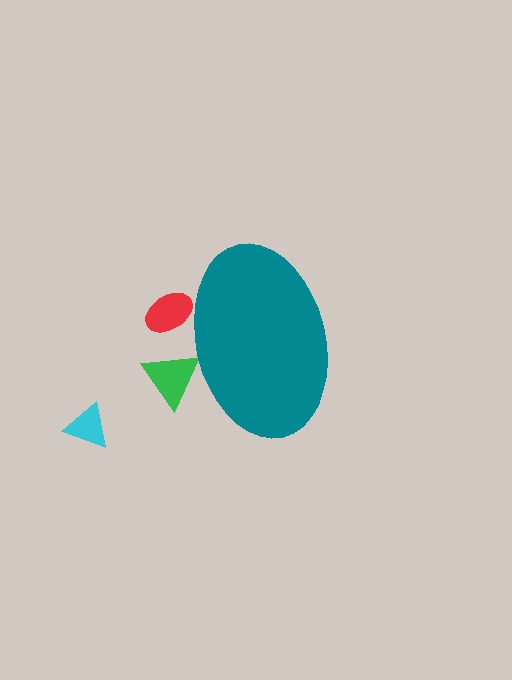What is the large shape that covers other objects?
A teal ellipse.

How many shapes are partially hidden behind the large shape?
2 shapes are partially hidden.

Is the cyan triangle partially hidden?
No, the cyan triangle is fully visible.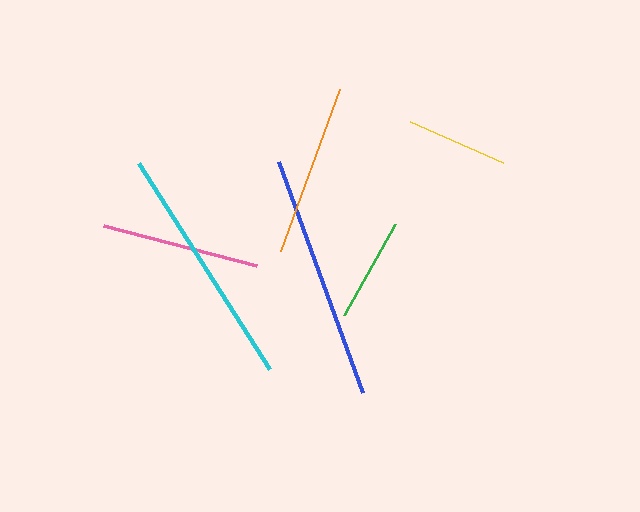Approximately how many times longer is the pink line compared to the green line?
The pink line is approximately 1.5 times the length of the green line.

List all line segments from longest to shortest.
From longest to shortest: blue, cyan, orange, pink, green, yellow.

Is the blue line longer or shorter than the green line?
The blue line is longer than the green line.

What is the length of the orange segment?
The orange segment is approximately 172 pixels long.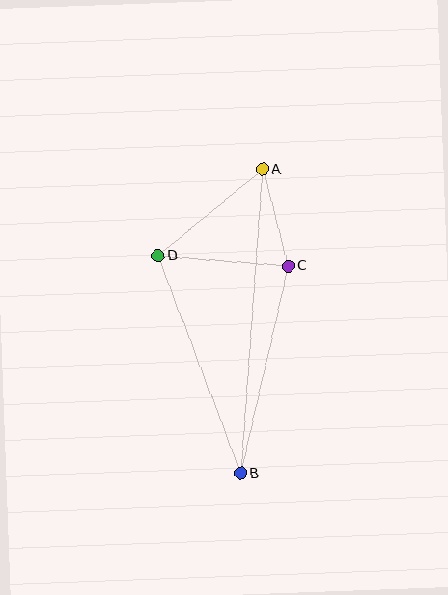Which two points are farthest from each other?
Points A and B are farthest from each other.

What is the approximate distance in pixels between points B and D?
The distance between B and D is approximately 233 pixels.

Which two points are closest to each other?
Points A and C are closest to each other.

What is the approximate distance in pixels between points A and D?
The distance between A and D is approximately 136 pixels.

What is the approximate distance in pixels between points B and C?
The distance between B and C is approximately 213 pixels.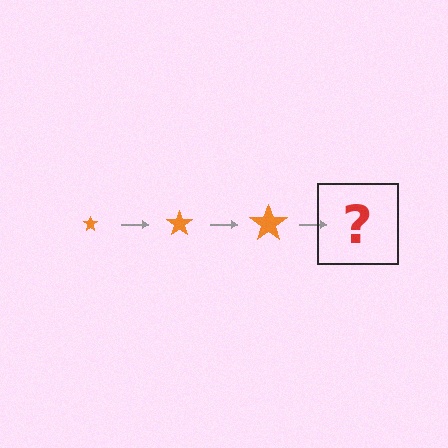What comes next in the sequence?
The next element should be an orange star, larger than the previous one.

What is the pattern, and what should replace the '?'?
The pattern is that the star gets progressively larger each step. The '?' should be an orange star, larger than the previous one.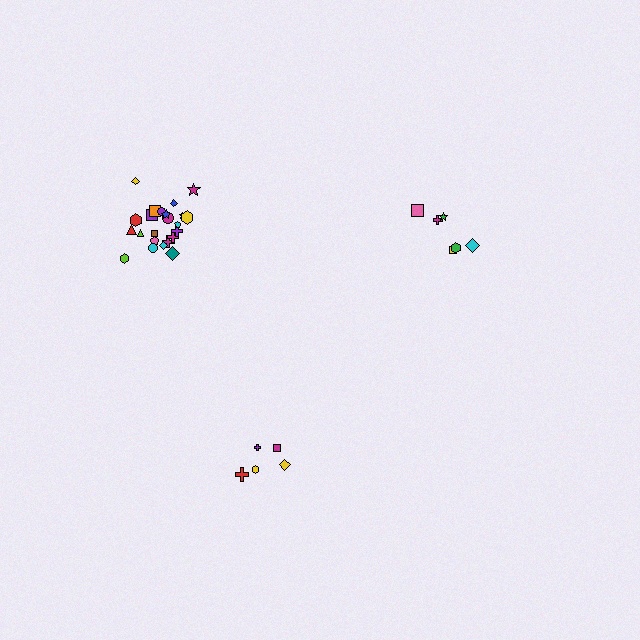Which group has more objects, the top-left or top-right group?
The top-left group.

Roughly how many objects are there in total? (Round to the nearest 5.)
Roughly 35 objects in total.